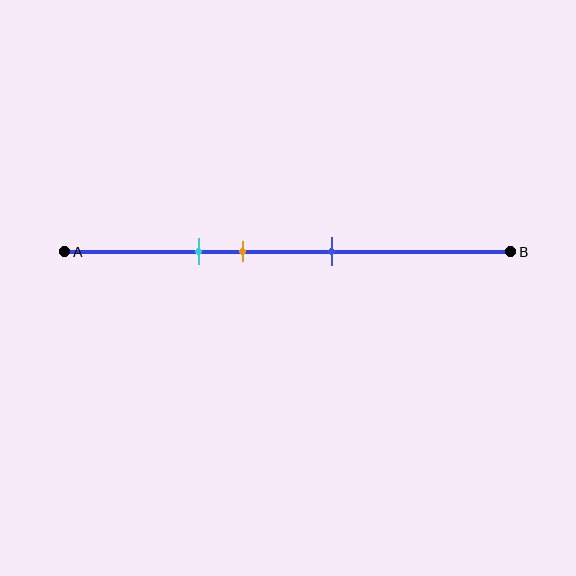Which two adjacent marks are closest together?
The cyan and orange marks are the closest adjacent pair.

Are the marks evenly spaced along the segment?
Yes, the marks are approximately evenly spaced.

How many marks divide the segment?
There are 3 marks dividing the segment.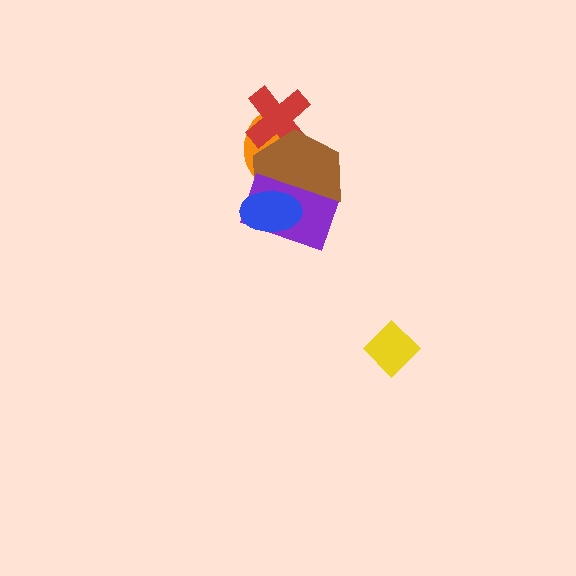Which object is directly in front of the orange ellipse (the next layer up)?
The red cross is directly in front of the orange ellipse.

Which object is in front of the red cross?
The brown hexagon is in front of the red cross.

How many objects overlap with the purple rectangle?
2 objects overlap with the purple rectangle.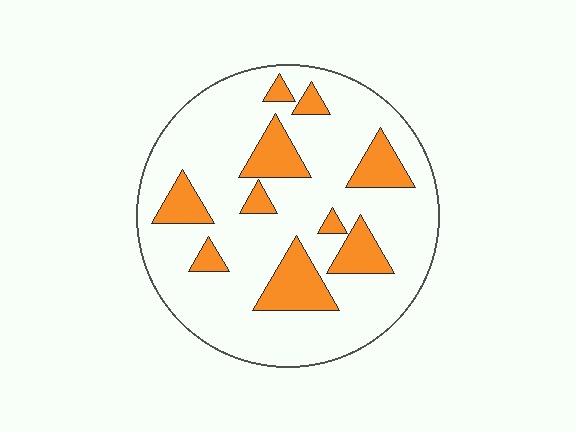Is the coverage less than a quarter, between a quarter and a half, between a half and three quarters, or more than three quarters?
Less than a quarter.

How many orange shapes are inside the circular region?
10.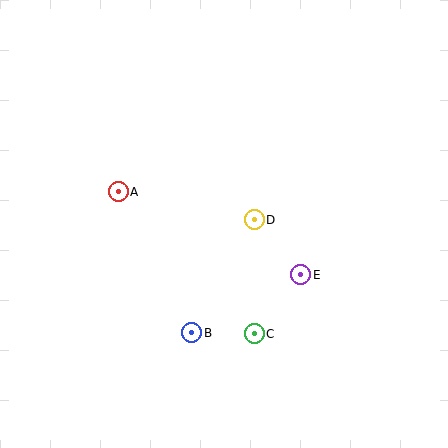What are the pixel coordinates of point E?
Point E is at (301, 275).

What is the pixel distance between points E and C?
The distance between E and C is 75 pixels.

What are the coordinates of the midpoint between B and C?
The midpoint between B and C is at (223, 333).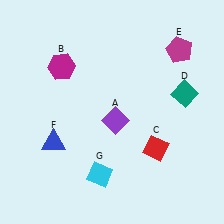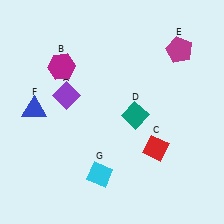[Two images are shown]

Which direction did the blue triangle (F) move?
The blue triangle (F) moved up.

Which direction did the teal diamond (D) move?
The teal diamond (D) moved left.